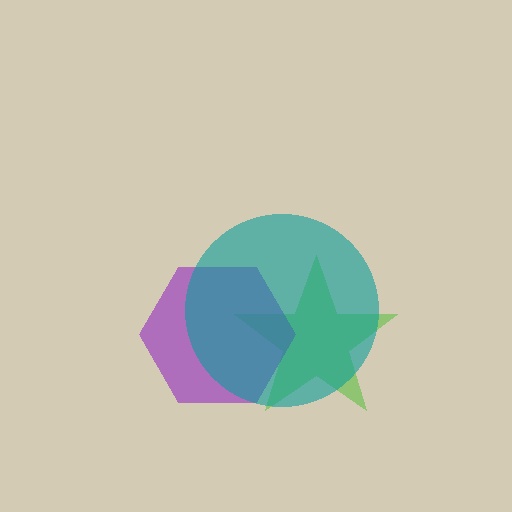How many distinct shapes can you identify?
There are 3 distinct shapes: a lime star, a purple hexagon, a teal circle.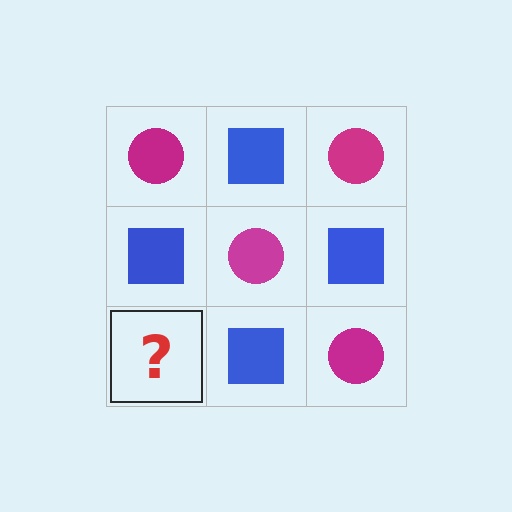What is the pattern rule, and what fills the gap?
The rule is that it alternates magenta circle and blue square in a checkerboard pattern. The gap should be filled with a magenta circle.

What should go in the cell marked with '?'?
The missing cell should contain a magenta circle.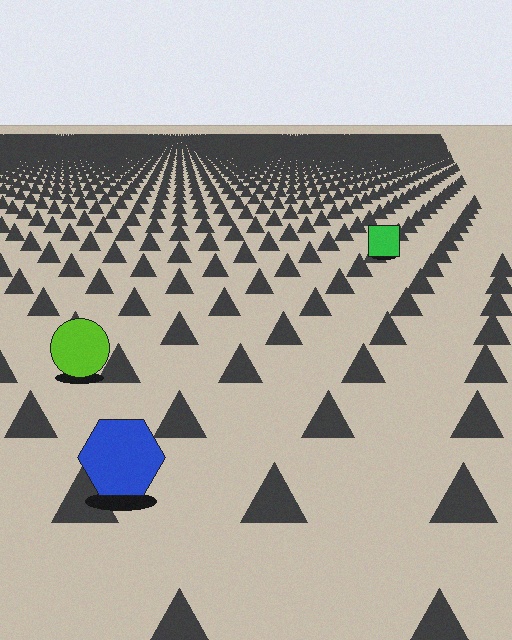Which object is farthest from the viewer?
The green square is farthest from the viewer. It appears smaller and the ground texture around it is denser.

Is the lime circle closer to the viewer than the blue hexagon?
No. The blue hexagon is closer — you can tell from the texture gradient: the ground texture is coarser near it.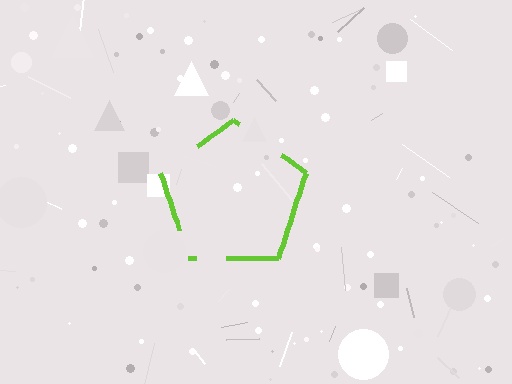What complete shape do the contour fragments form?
The contour fragments form a pentagon.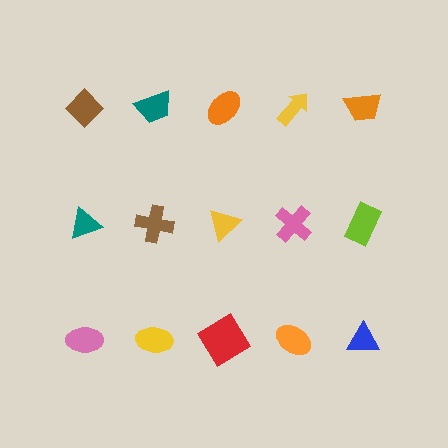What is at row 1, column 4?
A yellow arrow.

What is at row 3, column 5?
A blue triangle.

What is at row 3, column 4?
An orange ellipse.